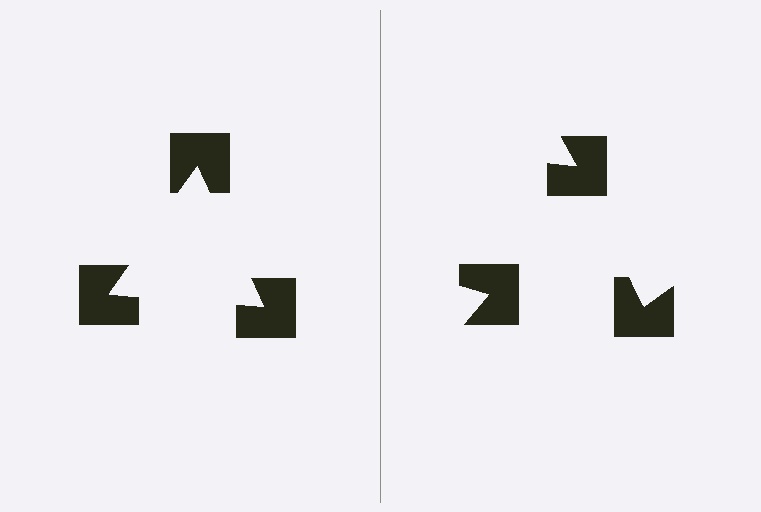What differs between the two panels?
The notched squares are positioned identically on both sides; only the wedge orientations differ. On the left they align to a triangle; on the right they are misaligned.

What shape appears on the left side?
An illusory triangle.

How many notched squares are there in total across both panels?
6 — 3 on each side.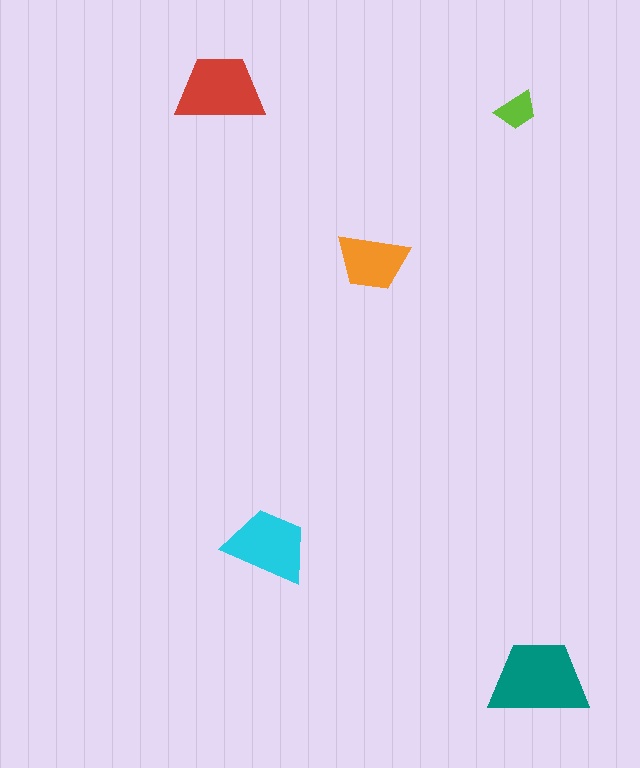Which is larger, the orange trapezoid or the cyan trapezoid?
The cyan one.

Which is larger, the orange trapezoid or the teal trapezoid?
The teal one.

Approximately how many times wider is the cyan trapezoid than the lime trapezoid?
About 2 times wider.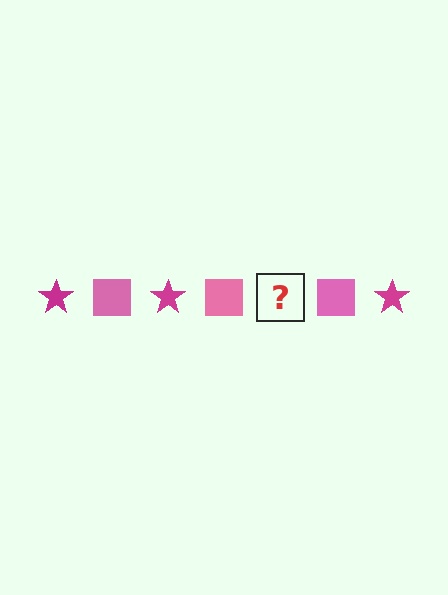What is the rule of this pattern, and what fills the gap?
The rule is that the pattern alternates between magenta star and pink square. The gap should be filled with a magenta star.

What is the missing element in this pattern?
The missing element is a magenta star.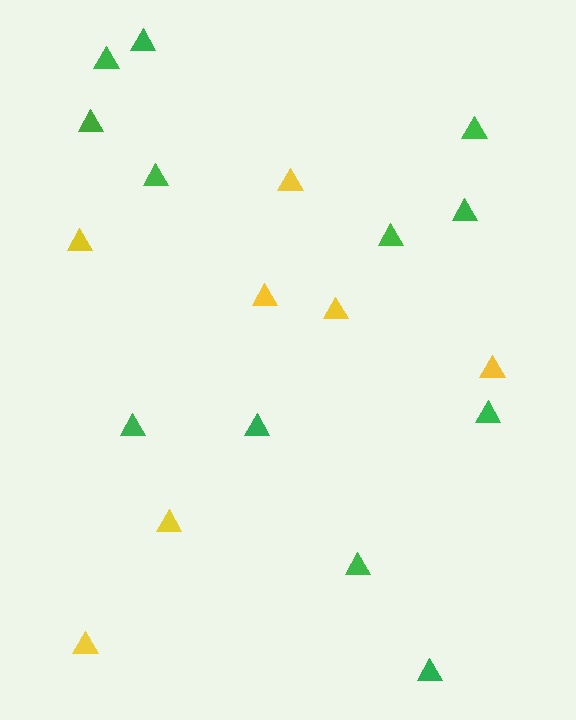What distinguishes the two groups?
There are 2 groups: one group of yellow triangles (7) and one group of green triangles (12).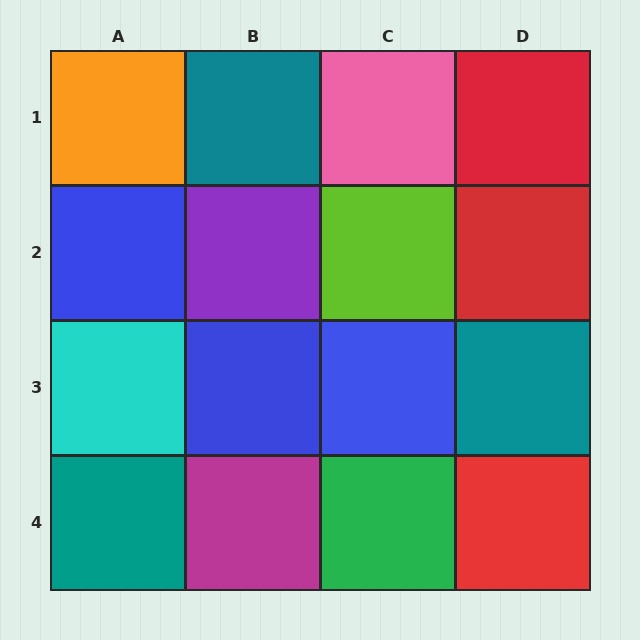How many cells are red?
3 cells are red.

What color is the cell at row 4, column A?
Teal.